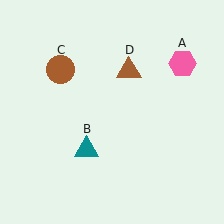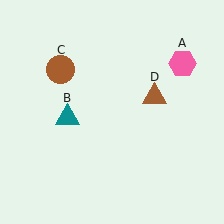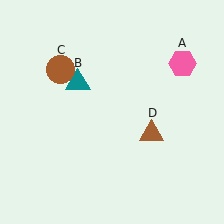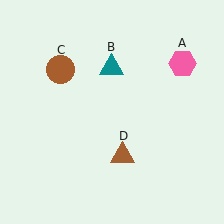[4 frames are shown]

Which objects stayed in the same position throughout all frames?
Pink hexagon (object A) and brown circle (object C) remained stationary.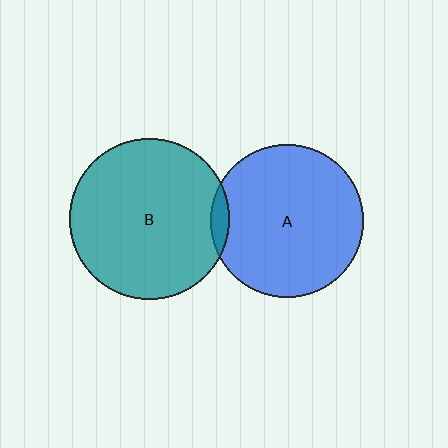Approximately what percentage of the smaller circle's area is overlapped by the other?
Approximately 5%.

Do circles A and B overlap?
Yes.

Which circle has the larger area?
Circle B (teal).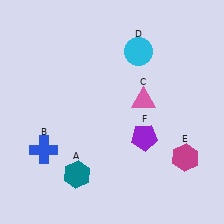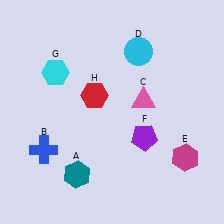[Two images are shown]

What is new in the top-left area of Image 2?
A cyan hexagon (G) was added in the top-left area of Image 2.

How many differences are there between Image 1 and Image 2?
There are 2 differences between the two images.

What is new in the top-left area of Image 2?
A red hexagon (H) was added in the top-left area of Image 2.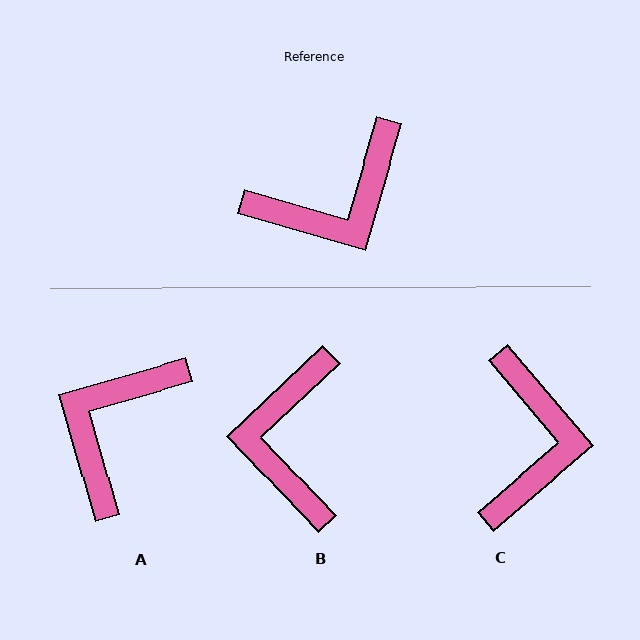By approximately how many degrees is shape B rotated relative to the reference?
Approximately 120 degrees clockwise.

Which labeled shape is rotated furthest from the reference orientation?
A, about 148 degrees away.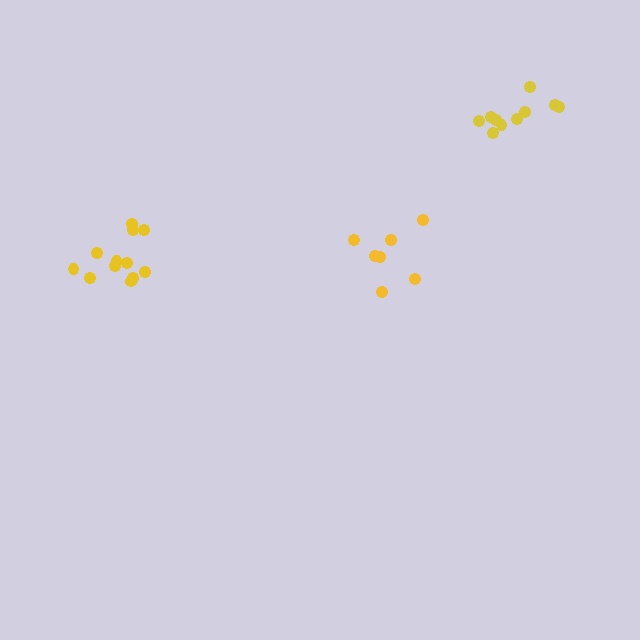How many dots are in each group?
Group 1: 7 dots, Group 2: 10 dots, Group 3: 12 dots (29 total).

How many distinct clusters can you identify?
There are 3 distinct clusters.